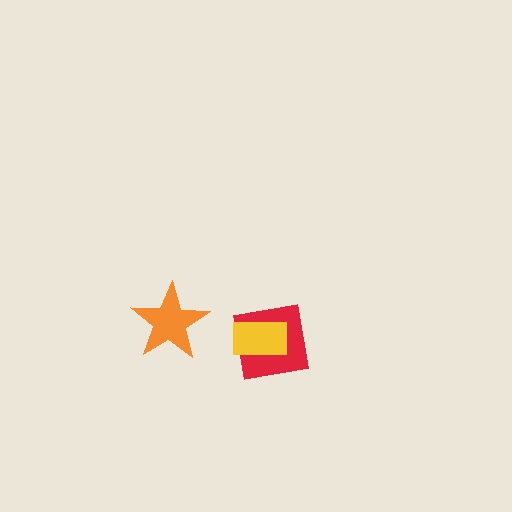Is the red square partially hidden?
Yes, it is partially covered by another shape.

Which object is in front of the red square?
The yellow rectangle is in front of the red square.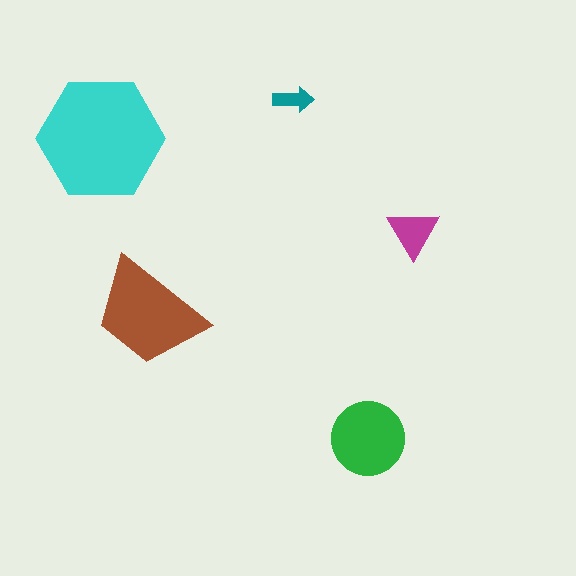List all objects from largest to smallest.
The cyan hexagon, the brown trapezoid, the green circle, the magenta triangle, the teal arrow.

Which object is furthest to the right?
The magenta triangle is rightmost.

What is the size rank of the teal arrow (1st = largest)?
5th.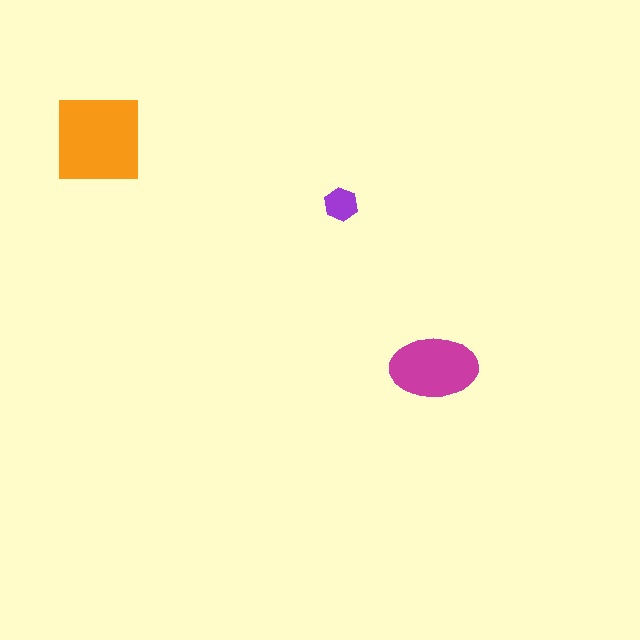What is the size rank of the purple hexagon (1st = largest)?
3rd.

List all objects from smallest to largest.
The purple hexagon, the magenta ellipse, the orange square.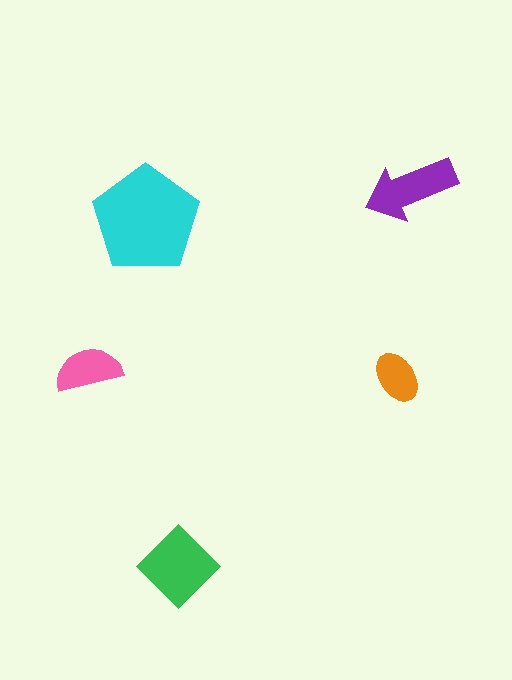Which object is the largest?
The cyan pentagon.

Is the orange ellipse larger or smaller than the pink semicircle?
Smaller.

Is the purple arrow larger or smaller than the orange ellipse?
Larger.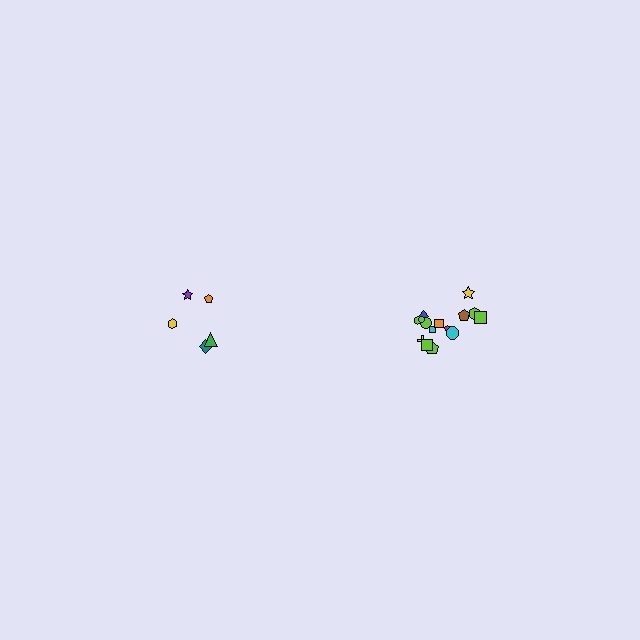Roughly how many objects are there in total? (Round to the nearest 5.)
Roughly 20 objects in total.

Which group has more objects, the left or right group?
The right group.